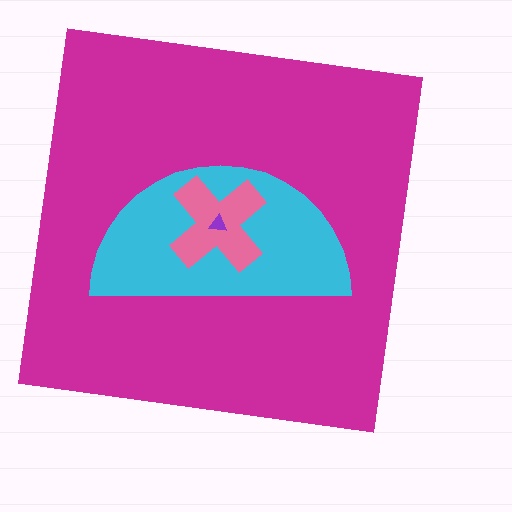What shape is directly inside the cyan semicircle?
The pink cross.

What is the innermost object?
The purple triangle.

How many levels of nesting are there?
4.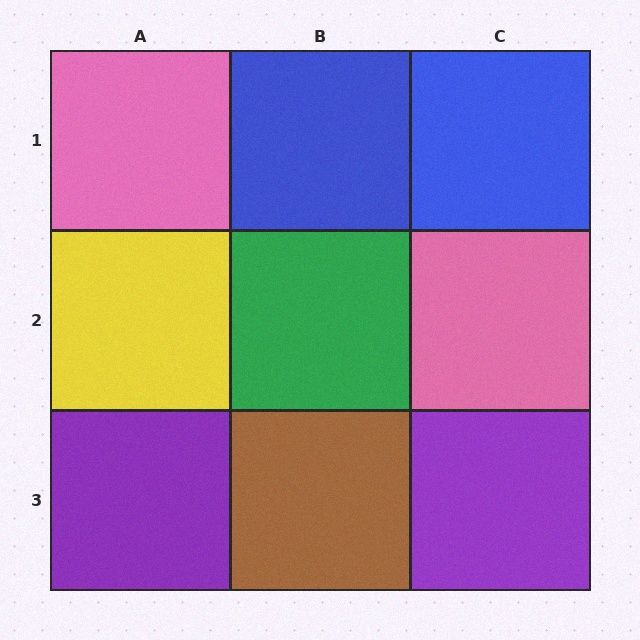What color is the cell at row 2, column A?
Yellow.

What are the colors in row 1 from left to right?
Pink, blue, blue.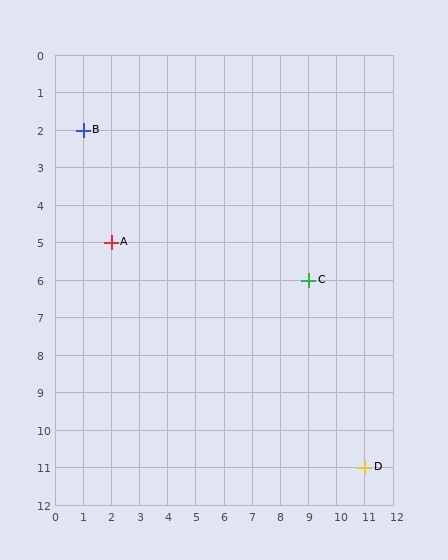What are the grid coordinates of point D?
Point D is at grid coordinates (11, 11).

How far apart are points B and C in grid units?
Points B and C are 8 columns and 4 rows apart (about 8.9 grid units diagonally).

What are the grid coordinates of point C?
Point C is at grid coordinates (9, 6).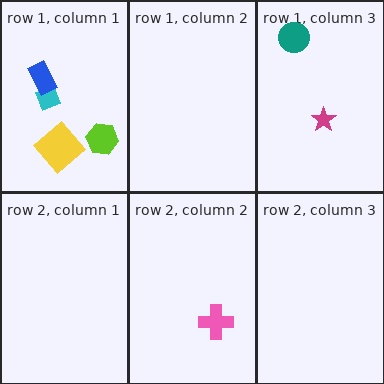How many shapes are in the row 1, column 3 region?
2.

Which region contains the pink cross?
The row 2, column 2 region.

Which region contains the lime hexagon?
The row 1, column 1 region.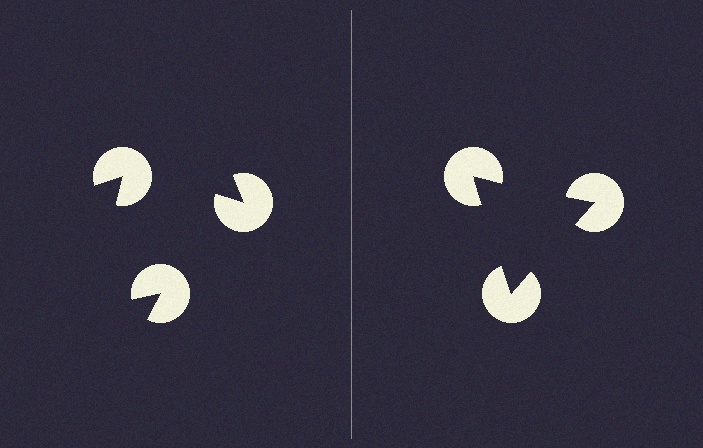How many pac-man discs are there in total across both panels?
6 — 3 on each side.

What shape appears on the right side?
An illusory triangle.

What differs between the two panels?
The pac-man discs are positioned identically on both sides; only the wedge orientations differ. On the right they align to a triangle; on the left they are misaligned.